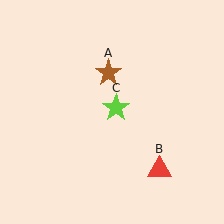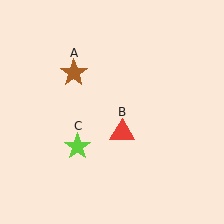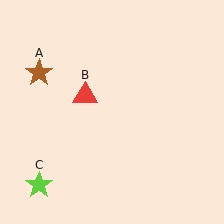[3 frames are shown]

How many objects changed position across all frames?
3 objects changed position: brown star (object A), red triangle (object B), lime star (object C).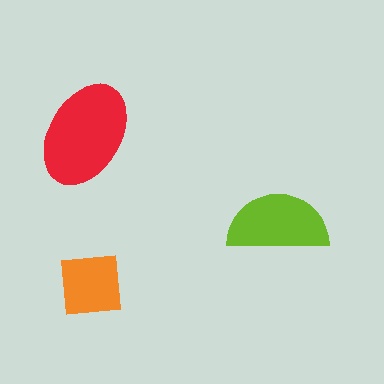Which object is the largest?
The red ellipse.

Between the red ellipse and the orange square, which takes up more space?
The red ellipse.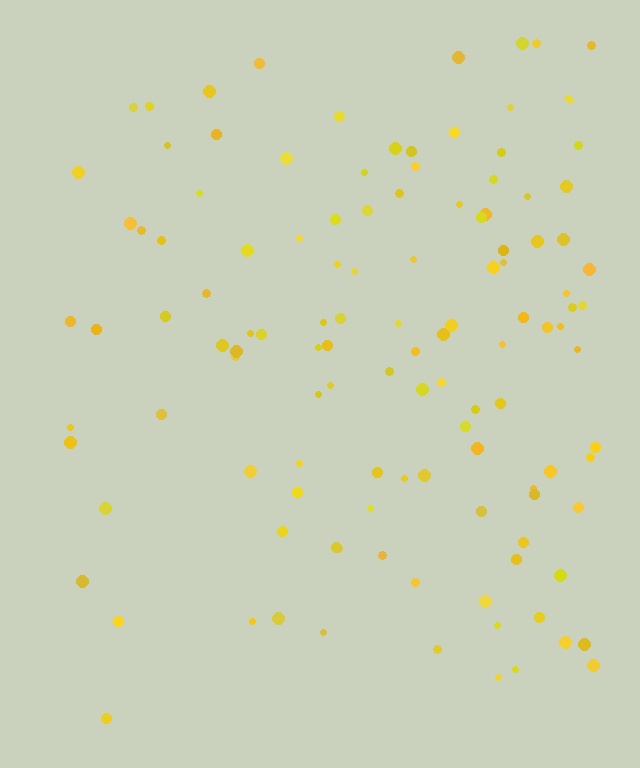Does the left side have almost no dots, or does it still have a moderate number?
Still a moderate number, just noticeably fewer than the right.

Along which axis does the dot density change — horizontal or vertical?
Horizontal.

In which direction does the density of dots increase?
From left to right, with the right side densest.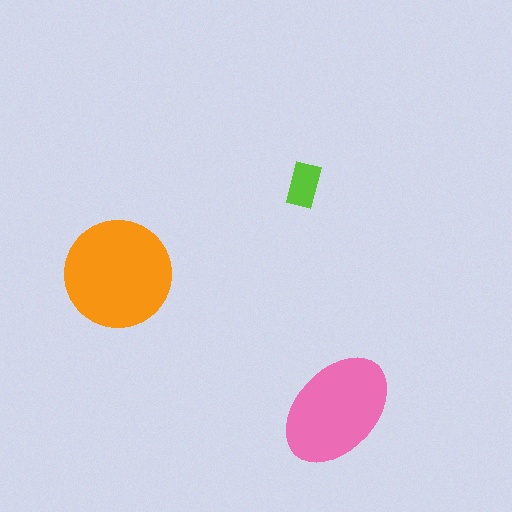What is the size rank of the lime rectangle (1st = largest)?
3rd.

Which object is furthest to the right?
The pink ellipse is rightmost.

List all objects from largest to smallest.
The orange circle, the pink ellipse, the lime rectangle.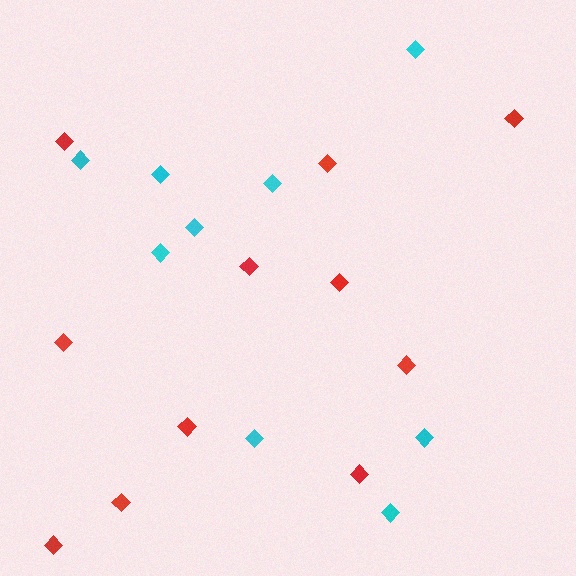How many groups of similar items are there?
There are 2 groups: one group of red diamonds (11) and one group of cyan diamonds (9).